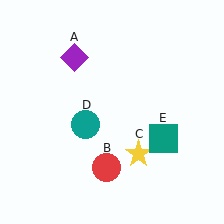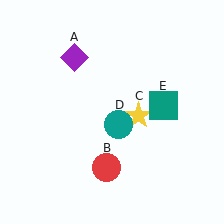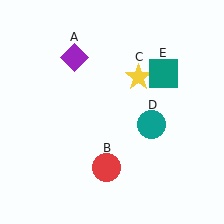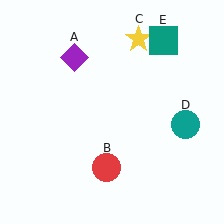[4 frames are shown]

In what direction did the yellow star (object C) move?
The yellow star (object C) moved up.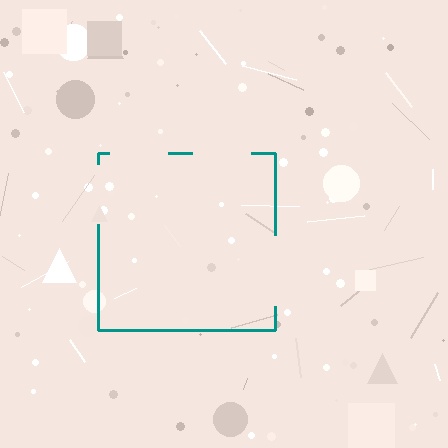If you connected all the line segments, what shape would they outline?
They would outline a square.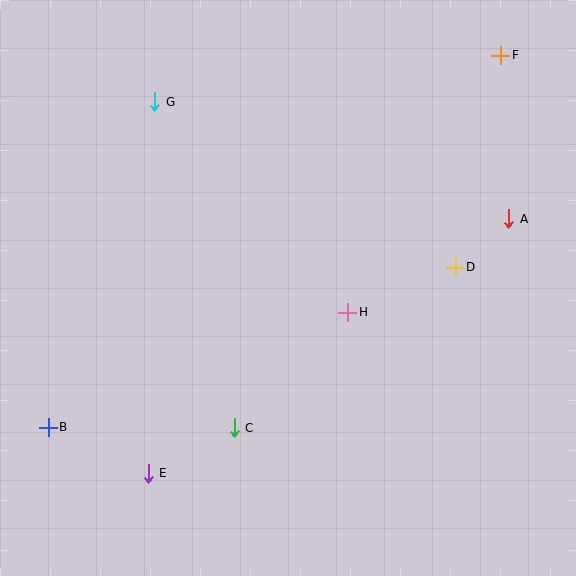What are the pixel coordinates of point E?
Point E is at (148, 473).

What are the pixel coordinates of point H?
Point H is at (348, 312).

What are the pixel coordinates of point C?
Point C is at (234, 428).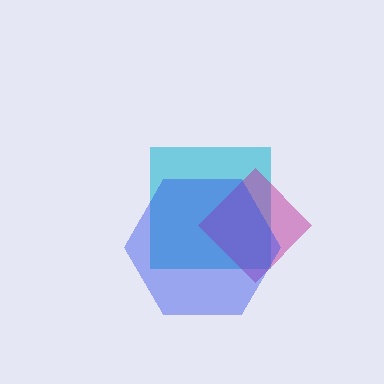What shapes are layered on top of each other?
The layered shapes are: a cyan square, a magenta diamond, a blue hexagon.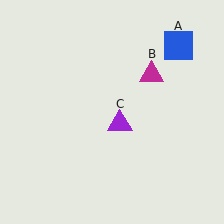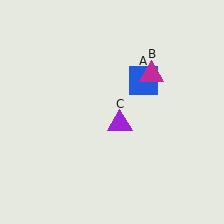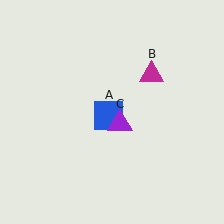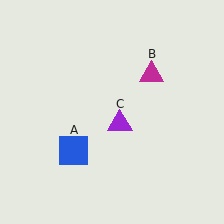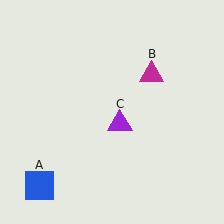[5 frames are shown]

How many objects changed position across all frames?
1 object changed position: blue square (object A).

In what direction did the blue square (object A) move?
The blue square (object A) moved down and to the left.